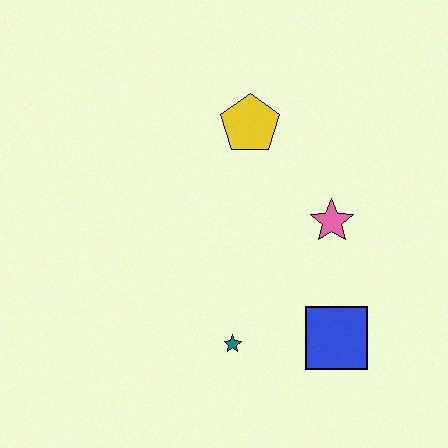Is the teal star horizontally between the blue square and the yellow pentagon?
No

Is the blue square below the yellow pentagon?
Yes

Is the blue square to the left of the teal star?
No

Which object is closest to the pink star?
The blue square is closest to the pink star.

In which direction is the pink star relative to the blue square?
The pink star is above the blue square.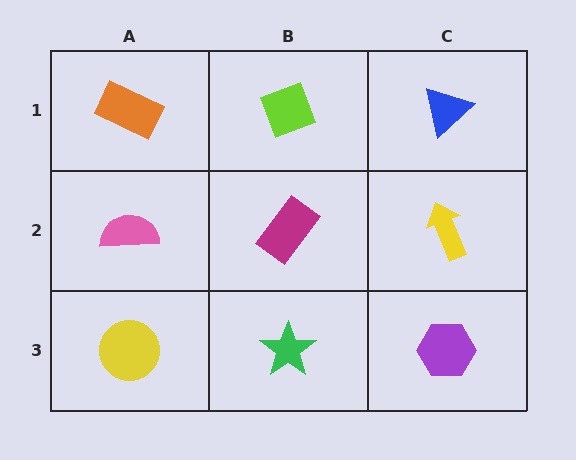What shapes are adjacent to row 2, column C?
A blue triangle (row 1, column C), a purple hexagon (row 3, column C), a magenta rectangle (row 2, column B).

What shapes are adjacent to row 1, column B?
A magenta rectangle (row 2, column B), an orange rectangle (row 1, column A), a blue triangle (row 1, column C).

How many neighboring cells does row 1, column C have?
2.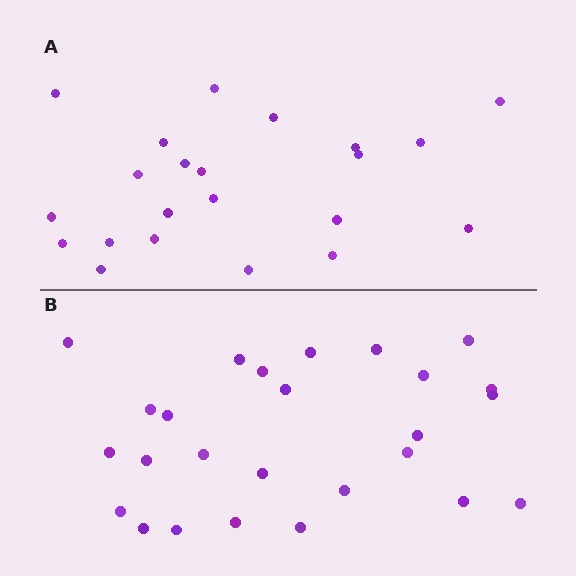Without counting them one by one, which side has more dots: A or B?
Region B (the bottom region) has more dots.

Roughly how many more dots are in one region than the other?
Region B has about 4 more dots than region A.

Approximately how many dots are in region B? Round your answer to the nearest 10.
About 30 dots. (The exact count is 26, which rounds to 30.)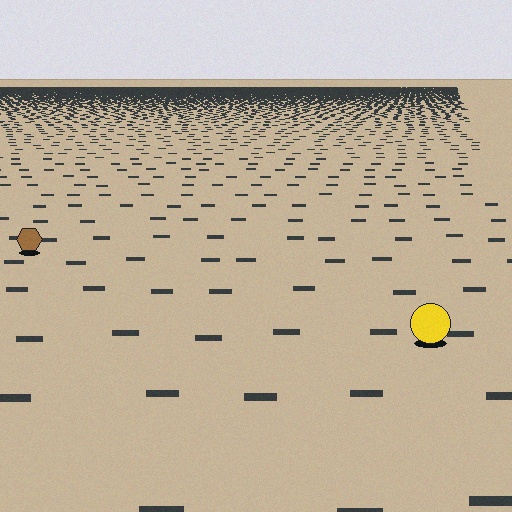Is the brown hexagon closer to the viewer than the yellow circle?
No. The yellow circle is closer — you can tell from the texture gradient: the ground texture is coarser near it.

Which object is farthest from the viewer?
The brown hexagon is farthest from the viewer. It appears smaller and the ground texture around it is denser.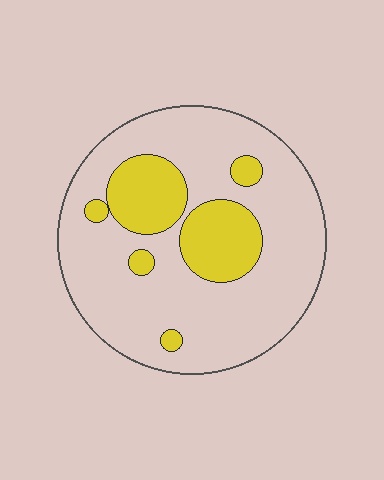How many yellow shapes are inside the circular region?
6.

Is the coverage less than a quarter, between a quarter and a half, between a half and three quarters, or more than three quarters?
Less than a quarter.